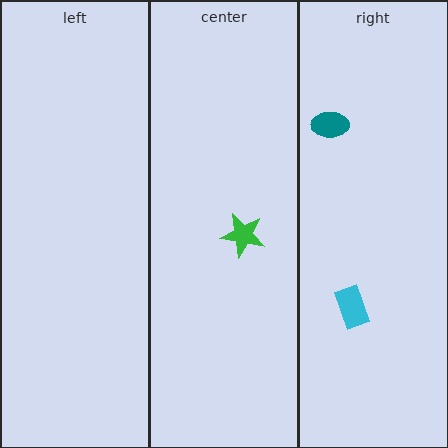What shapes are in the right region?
The teal ellipse, the cyan rectangle.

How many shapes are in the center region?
1.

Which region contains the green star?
The center region.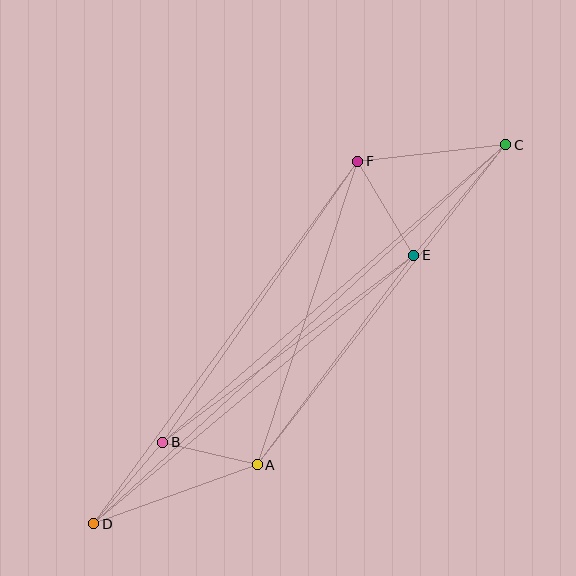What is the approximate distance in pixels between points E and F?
The distance between E and F is approximately 110 pixels.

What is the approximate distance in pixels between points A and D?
The distance between A and D is approximately 174 pixels.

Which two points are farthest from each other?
Points C and D are farthest from each other.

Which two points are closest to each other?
Points A and B are closest to each other.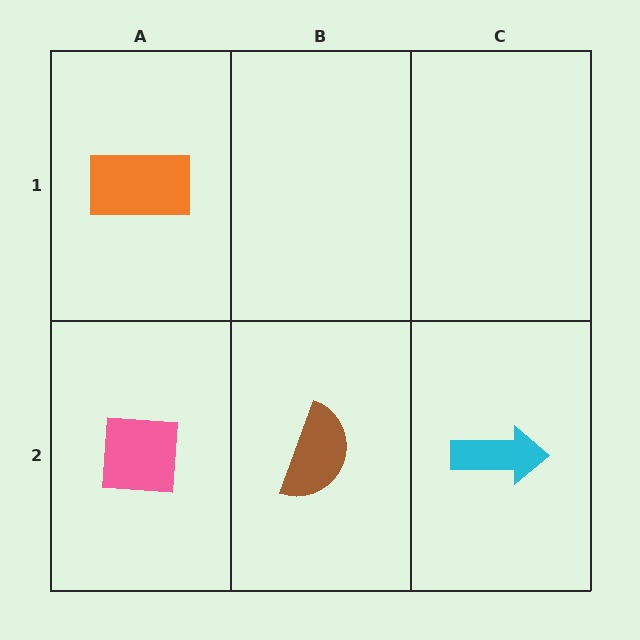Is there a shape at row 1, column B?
No, that cell is empty.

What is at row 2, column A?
A pink square.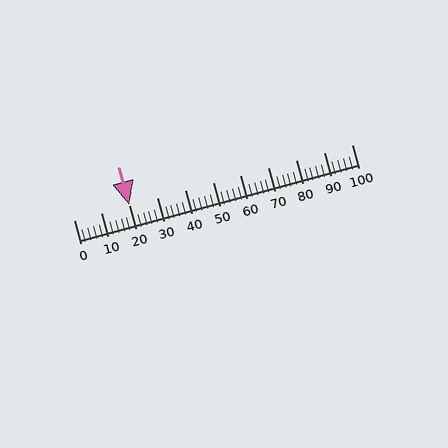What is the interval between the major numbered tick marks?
The major tick marks are spaced 10 units apart.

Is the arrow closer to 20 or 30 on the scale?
The arrow is closer to 20.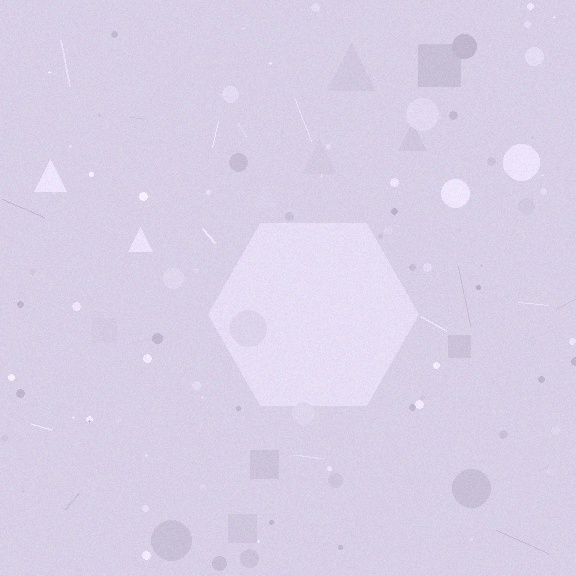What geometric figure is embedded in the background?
A hexagon is embedded in the background.